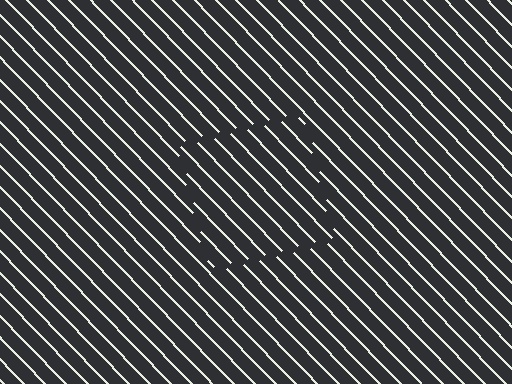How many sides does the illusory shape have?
4 sides — the line-ends trace a square.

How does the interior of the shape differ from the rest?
The interior of the shape contains the same grating, shifted by half a period — the contour is defined by the phase discontinuity where line-ends from the inner and outer gratings abut.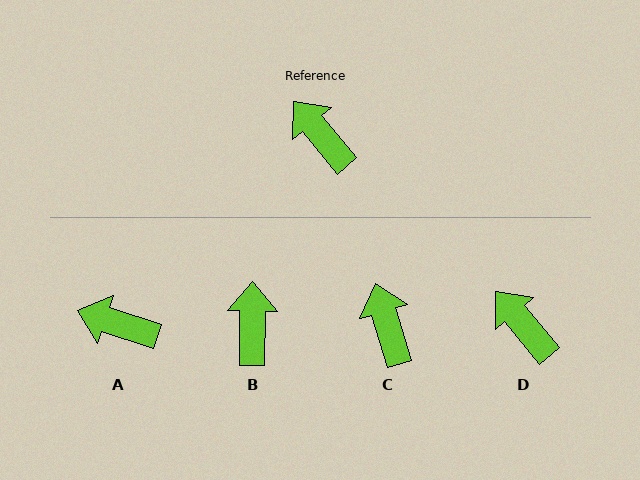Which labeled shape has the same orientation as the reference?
D.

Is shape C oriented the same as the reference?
No, it is off by about 23 degrees.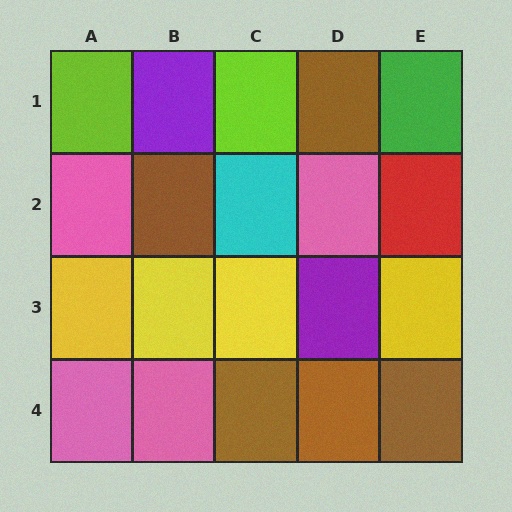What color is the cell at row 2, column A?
Pink.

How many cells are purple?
2 cells are purple.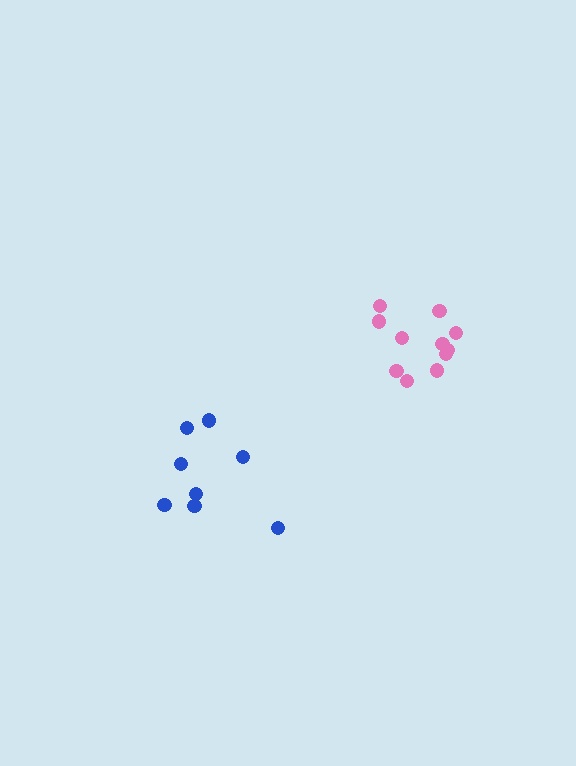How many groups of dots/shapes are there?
There are 2 groups.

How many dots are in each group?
Group 1: 8 dots, Group 2: 11 dots (19 total).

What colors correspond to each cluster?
The clusters are colored: blue, pink.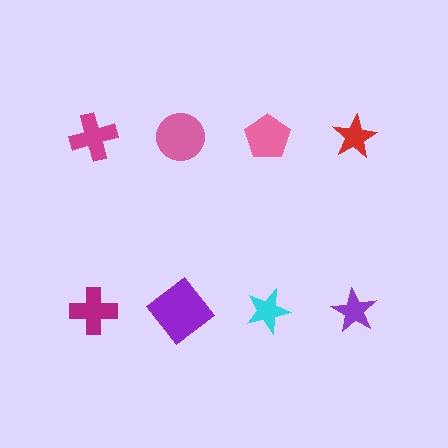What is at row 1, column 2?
A pink circle.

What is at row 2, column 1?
A magenta cross.